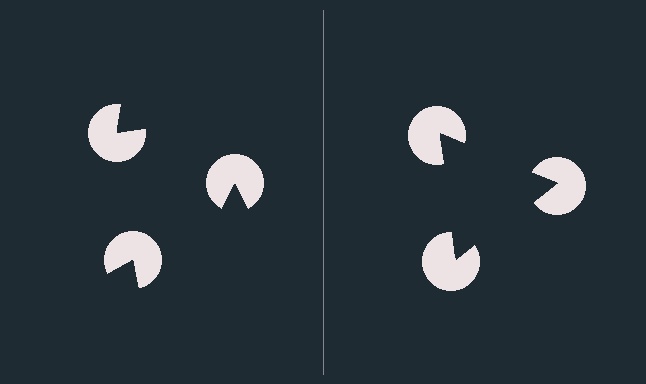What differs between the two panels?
The pac-man discs are positioned identically on both sides; only the wedge orientations differ. On the right they align to a triangle; on the left they are misaligned.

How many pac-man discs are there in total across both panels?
6 — 3 on each side.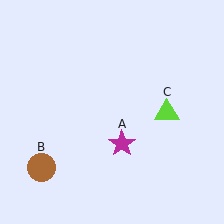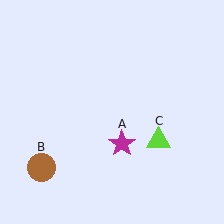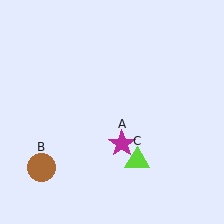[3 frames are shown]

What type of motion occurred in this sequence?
The lime triangle (object C) rotated clockwise around the center of the scene.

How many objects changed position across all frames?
1 object changed position: lime triangle (object C).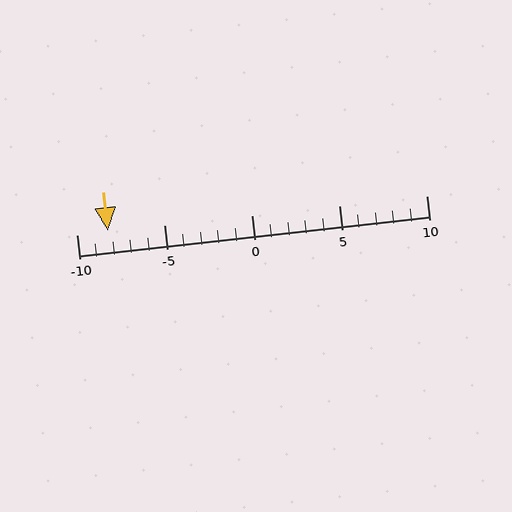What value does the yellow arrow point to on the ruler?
The yellow arrow points to approximately -8.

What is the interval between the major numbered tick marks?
The major tick marks are spaced 5 units apart.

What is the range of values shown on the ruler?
The ruler shows values from -10 to 10.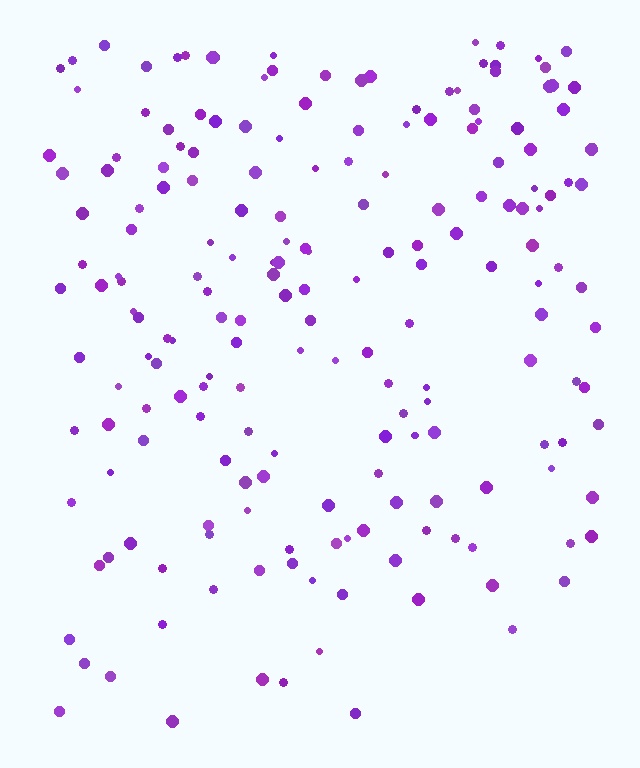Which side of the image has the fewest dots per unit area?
The bottom.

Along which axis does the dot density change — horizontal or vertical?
Vertical.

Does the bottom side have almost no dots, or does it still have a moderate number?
Still a moderate number, just noticeably fewer than the top.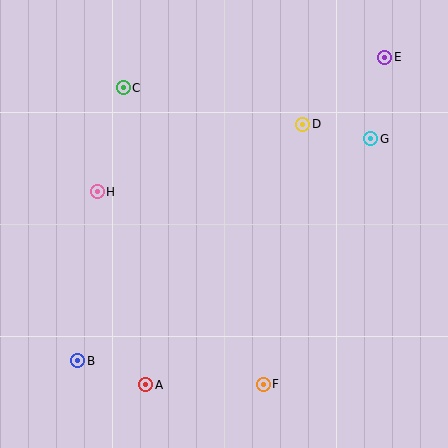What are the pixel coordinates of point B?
Point B is at (78, 361).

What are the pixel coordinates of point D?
Point D is at (303, 124).